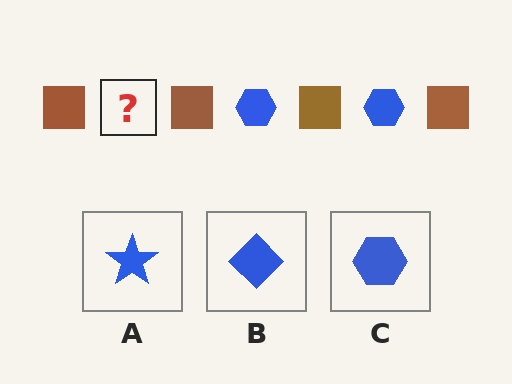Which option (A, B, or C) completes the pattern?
C.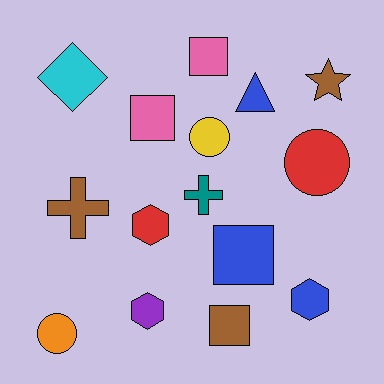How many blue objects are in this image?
There are 3 blue objects.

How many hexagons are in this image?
There are 3 hexagons.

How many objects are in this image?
There are 15 objects.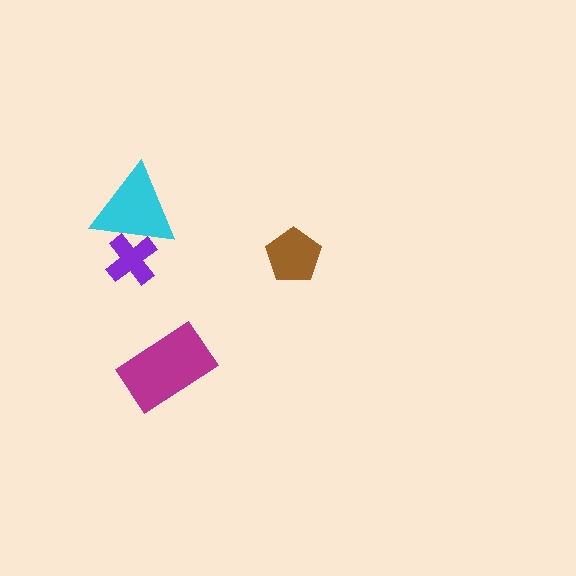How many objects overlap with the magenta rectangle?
0 objects overlap with the magenta rectangle.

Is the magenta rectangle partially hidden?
No, no other shape covers it.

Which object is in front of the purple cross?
The cyan triangle is in front of the purple cross.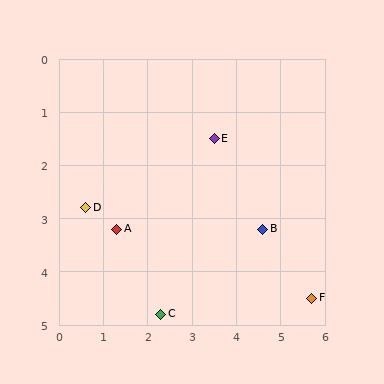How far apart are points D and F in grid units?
Points D and F are about 5.4 grid units apart.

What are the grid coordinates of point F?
Point F is at approximately (5.7, 4.5).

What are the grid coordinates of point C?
Point C is at approximately (2.3, 4.8).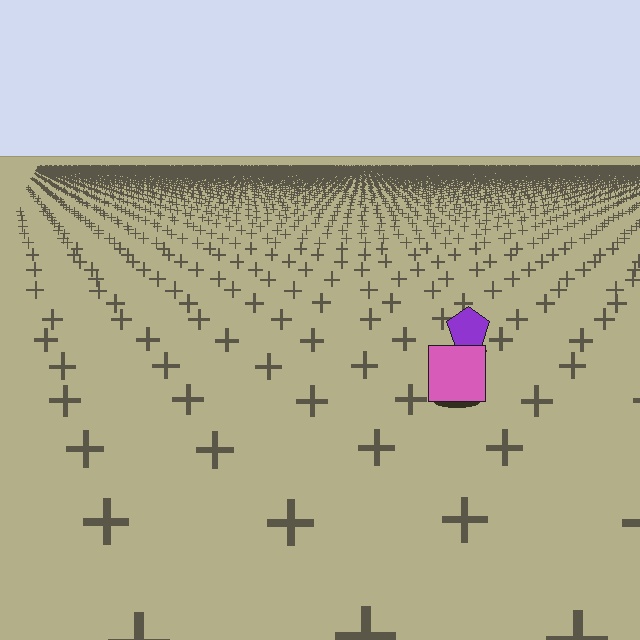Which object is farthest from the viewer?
The purple pentagon is farthest from the viewer. It appears smaller and the ground texture around it is denser.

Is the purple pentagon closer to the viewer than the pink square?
No. The pink square is closer — you can tell from the texture gradient: the ground texture is coarser near it.